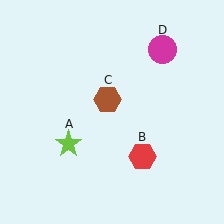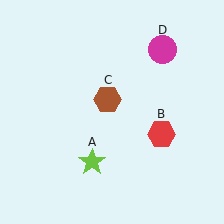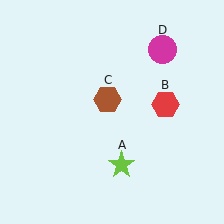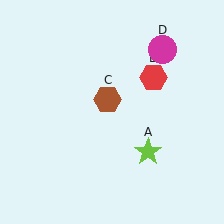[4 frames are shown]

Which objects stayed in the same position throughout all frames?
Brown hexagon (object C) and magenta circle (object D) remained stationary.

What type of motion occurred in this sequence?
The lime star (object A), red hexagon (object B) rotated counterclockwise around the center of the scene.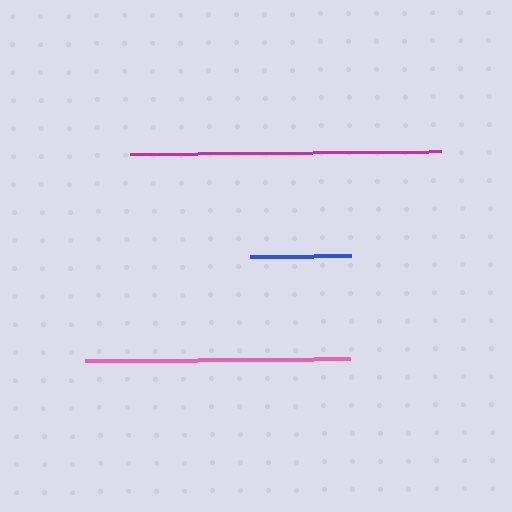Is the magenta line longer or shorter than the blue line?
The magenta line is longer than the blue line.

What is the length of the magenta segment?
The magenta segment is approximately 311 pixels long.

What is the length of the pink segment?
The pink segment is approximately 265 pixels long.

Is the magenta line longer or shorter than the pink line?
The magenta line is longer than the pink line.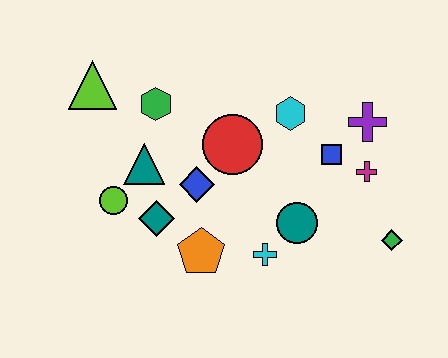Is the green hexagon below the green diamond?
No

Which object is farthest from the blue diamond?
The green diamond is farthest from the blue diamond.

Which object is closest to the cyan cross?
The teal circle is closest to the cyan cross.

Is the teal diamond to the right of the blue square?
No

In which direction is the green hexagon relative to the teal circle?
The green hexagon is to the left of the teal circle.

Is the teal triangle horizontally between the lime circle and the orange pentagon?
Yes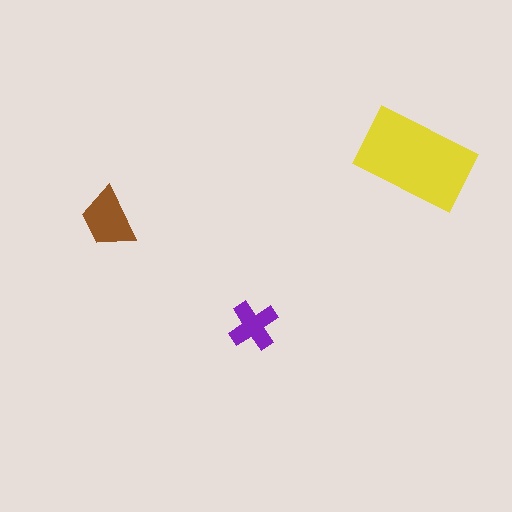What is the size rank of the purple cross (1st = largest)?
3rd.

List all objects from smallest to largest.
The purple cross, the brown trapezoid, the yellow rectangle.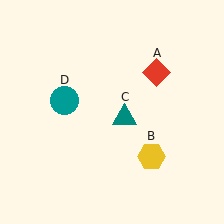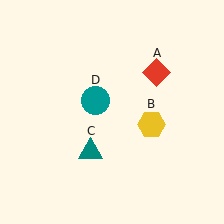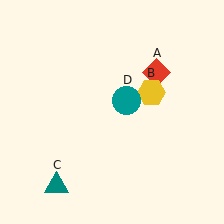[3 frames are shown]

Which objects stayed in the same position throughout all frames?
Red diamond (object A) remained stationary.